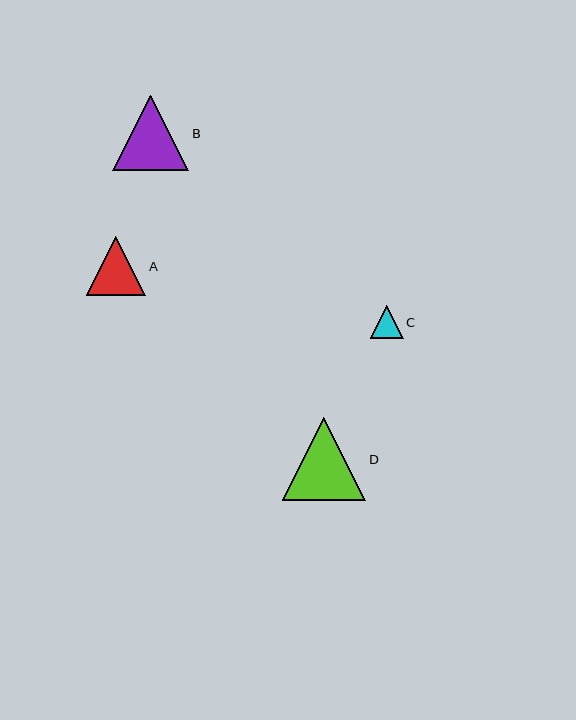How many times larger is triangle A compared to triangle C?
Triangle A is approximately 1.8 times the size of triangle C.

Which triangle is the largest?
Triangle D is the largest with a size of approximately 84 pixels.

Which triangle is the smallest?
Triangle C is the smallest with a size of approximately 33 pixels.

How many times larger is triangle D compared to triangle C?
Triangle D is approximately 2.5 times the size of triangle C.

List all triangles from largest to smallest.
From largest to smallest: D, B, A, C.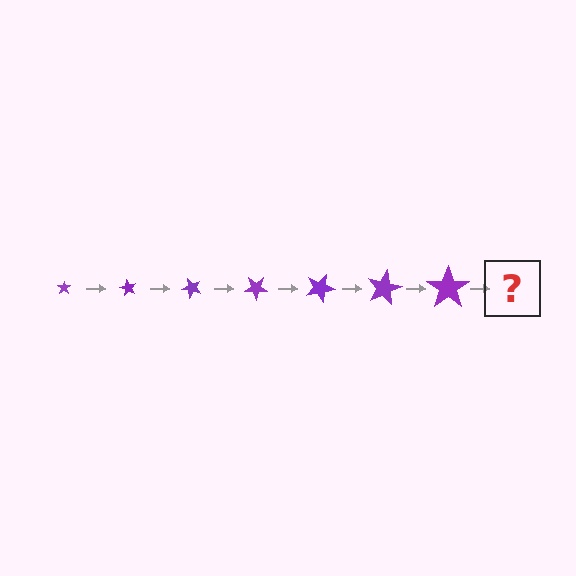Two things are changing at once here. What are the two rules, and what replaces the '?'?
The two rules are that the star grows larger each step and it rotates 60 degrees each step. The '?' should be a star, larger than the previous one and rotated 420 degrees from the start.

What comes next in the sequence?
The next element should be a star, larger than the previous one and rotated 420 degrees from the start.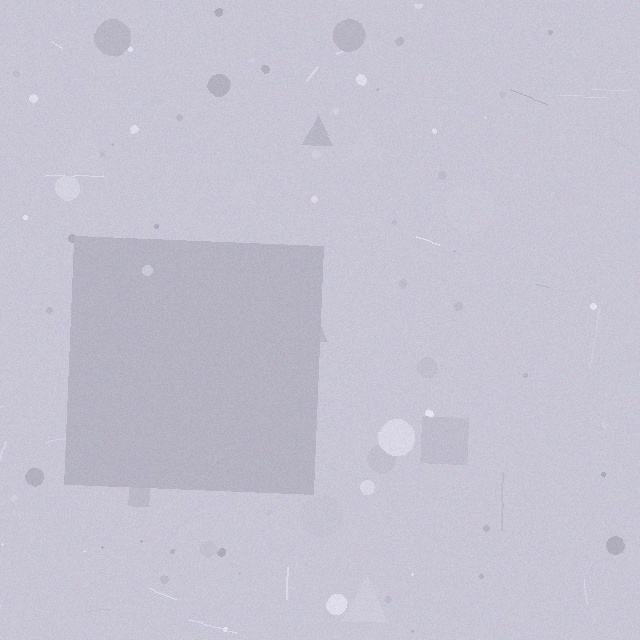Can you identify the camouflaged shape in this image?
The camouflaged shape is a square.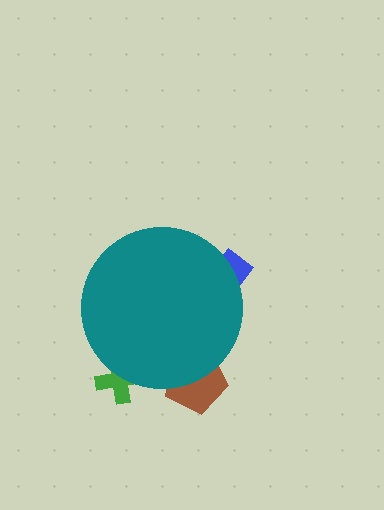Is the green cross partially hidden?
Yes, the green cross is partially hidden behind the teal circle.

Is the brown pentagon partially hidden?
Yes, the brown pentagon is partially hidden behind the teal circle.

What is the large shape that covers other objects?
A teal circle.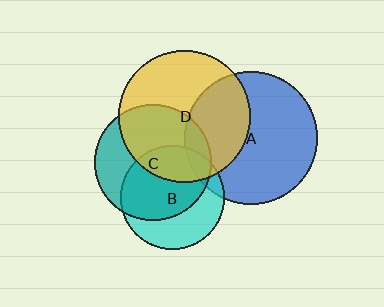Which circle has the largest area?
Circle A (blue).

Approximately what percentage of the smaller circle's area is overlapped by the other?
Approximately 10%.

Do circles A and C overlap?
Yes.